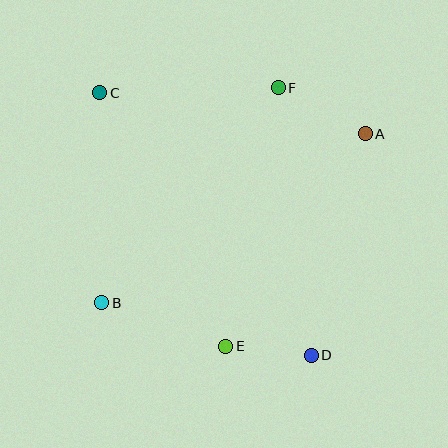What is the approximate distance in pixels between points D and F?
The distance between D and F is approximately 269 pixels.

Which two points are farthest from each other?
Points C and D are farthest from each other.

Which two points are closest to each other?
Points D and E are closest to each other.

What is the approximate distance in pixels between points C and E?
The distance between C and E is approximately 283 pixels.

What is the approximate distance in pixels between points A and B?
The distance between A and B is approximately 313 pixels.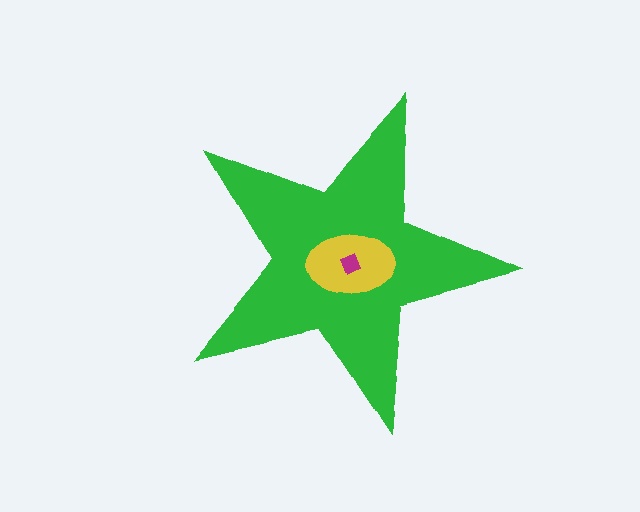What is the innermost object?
The magenta diamond.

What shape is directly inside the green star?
The yellow ellipse.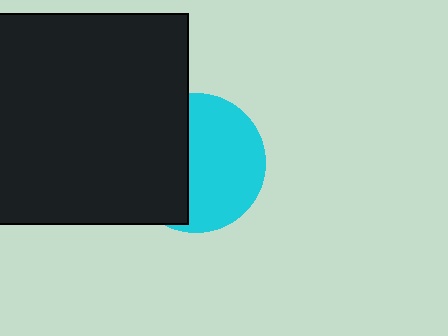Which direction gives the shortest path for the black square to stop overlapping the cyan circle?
Moving left gives the shortest separation.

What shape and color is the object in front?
The object in front is a black square.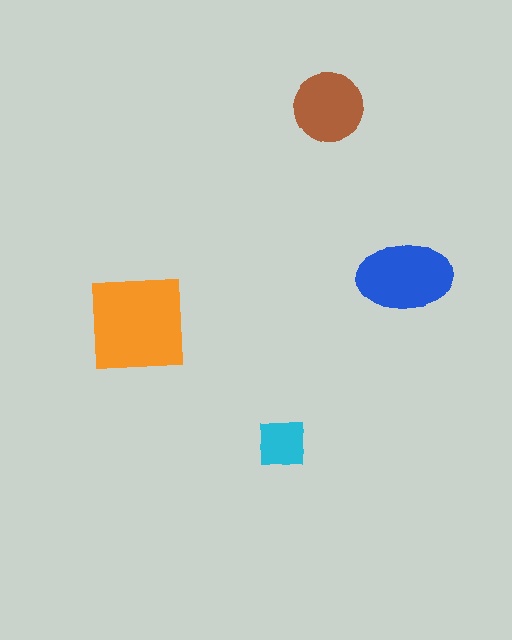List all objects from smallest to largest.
The cyan square, the brown circle, the blue ellipse, the orange square.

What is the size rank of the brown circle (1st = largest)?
3rd.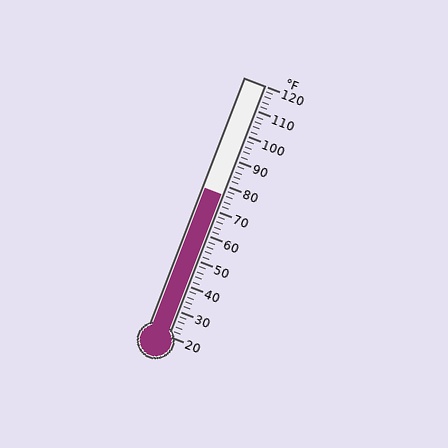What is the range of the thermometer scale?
The thermometer scale ranges from 20°F to 120°F.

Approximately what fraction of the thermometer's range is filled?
The thermometer is filled to approximately 55% of its range.